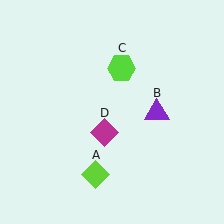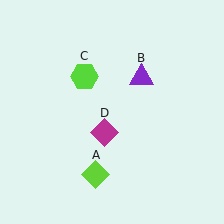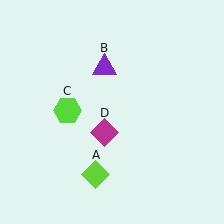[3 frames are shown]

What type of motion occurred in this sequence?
The purple triangle (object B), lime hexagon (object C) rotated counterclockwise around the center of the scene.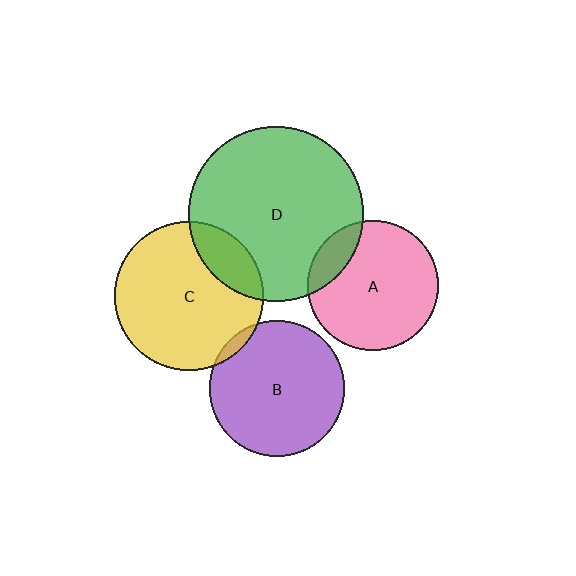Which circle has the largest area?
Circle D (green).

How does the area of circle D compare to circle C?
Approximately 1.4 times.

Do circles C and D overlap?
Yes.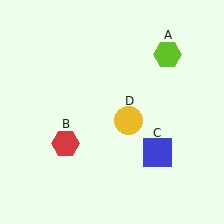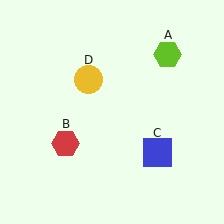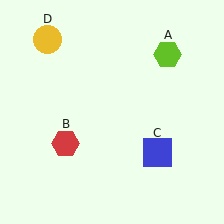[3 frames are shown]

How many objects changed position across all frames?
1 object changed position: yellow circle (object D).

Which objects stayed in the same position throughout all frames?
Lime hexagon (object A) and red hexagon (object B) and blue square (object C) remained stationary.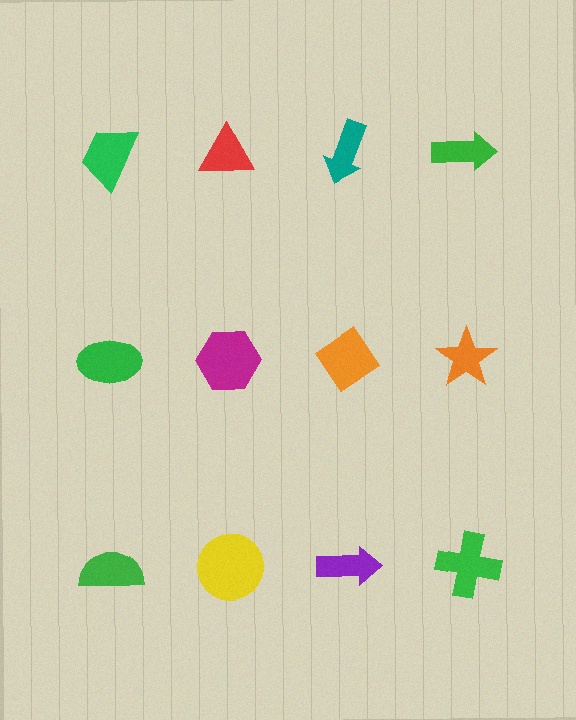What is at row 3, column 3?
A purple arrow.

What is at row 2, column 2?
A magenta hexagon.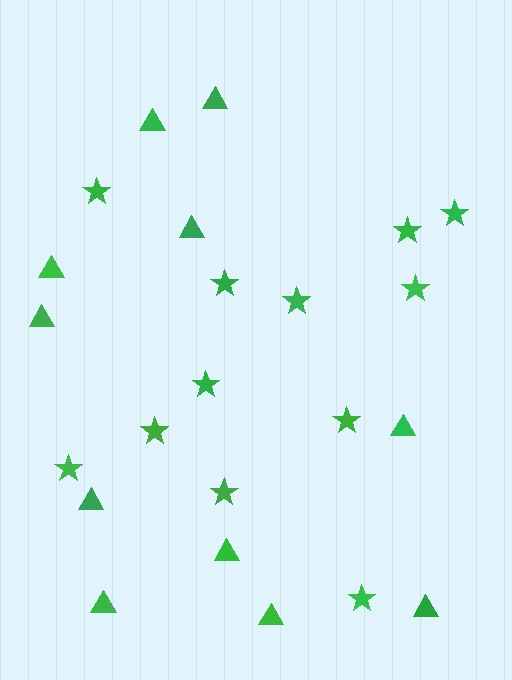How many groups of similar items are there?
There are 2 groups: one group of stars (12) and one group of triangles (11).